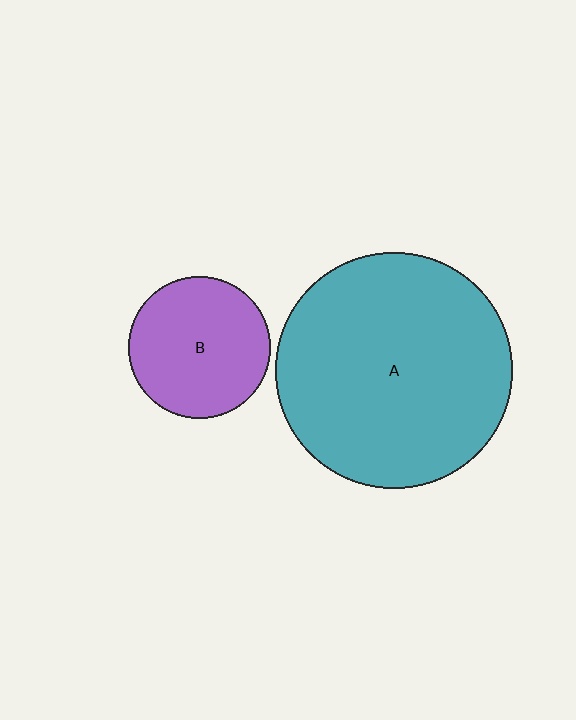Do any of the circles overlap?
No, none of the circles overlap.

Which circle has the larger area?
Circle A (teal).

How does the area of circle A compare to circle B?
Approximately 2.8 times.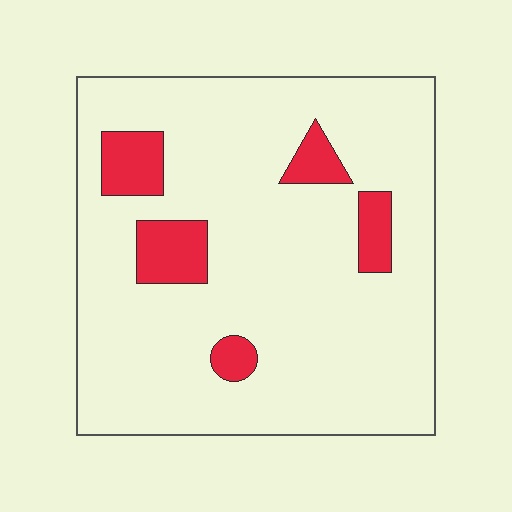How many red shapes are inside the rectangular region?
5.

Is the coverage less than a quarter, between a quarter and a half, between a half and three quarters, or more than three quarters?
Less than a quarter.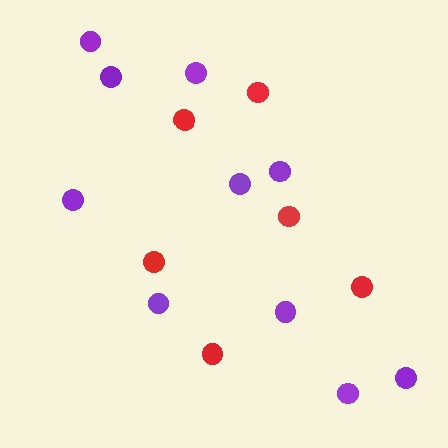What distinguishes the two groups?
There are 2 groups: one group of red circles (6) and one group of purple circles (10).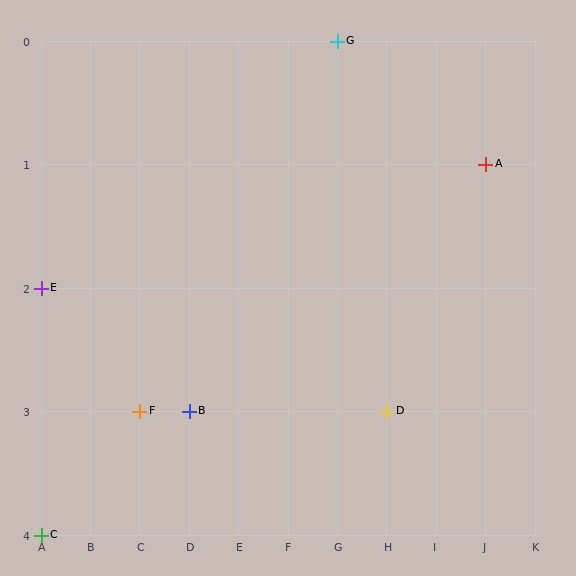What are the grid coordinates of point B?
Point B is at grid coordinates (D, 3).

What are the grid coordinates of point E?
Point E is at grid coordinates (A, 2).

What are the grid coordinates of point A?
Point A is at grid coordinates (J, 1).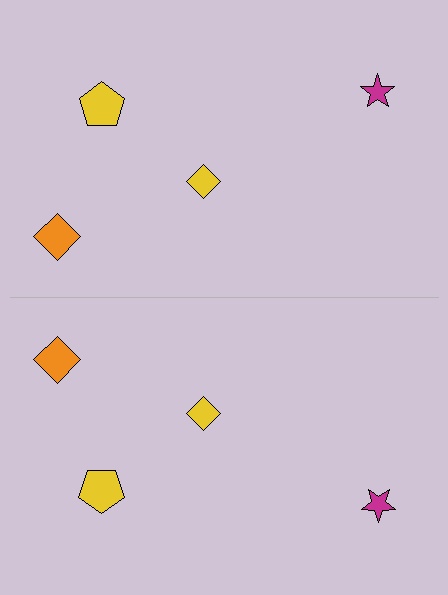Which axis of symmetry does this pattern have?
The pattern has a horizontal axis of symmetry running through the center of the image.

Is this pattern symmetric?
Yes, this pattern has bilateral (reflection) symmetry.